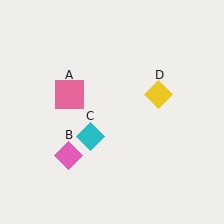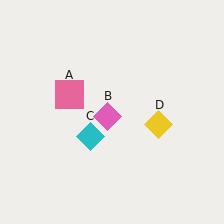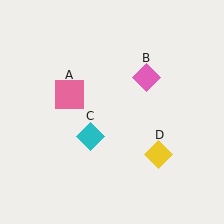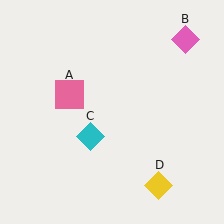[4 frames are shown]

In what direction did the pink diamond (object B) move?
The pink diamond (object B) moved up and to the right.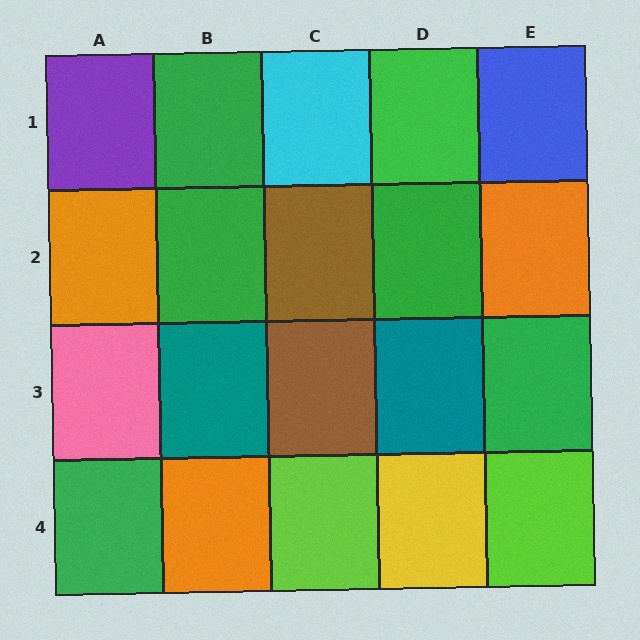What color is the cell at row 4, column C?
Lime.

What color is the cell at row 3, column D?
Teal.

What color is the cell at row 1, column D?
Green.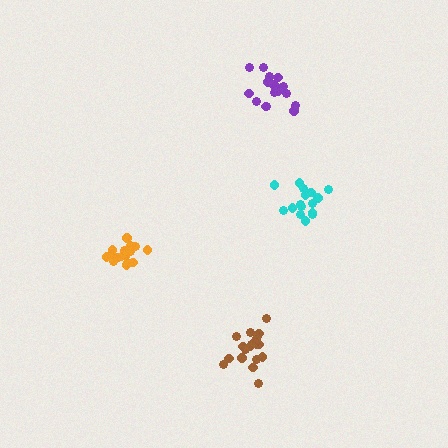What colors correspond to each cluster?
The clusters are colored: cyan, orange, purple, brown.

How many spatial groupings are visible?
There are 4 spatial groupings.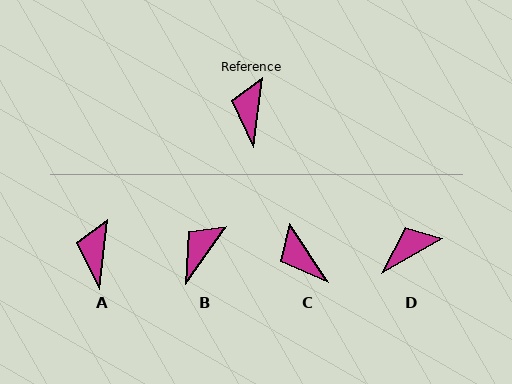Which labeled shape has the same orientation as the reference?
A.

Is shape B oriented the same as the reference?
No, it is off by about 29 degrees.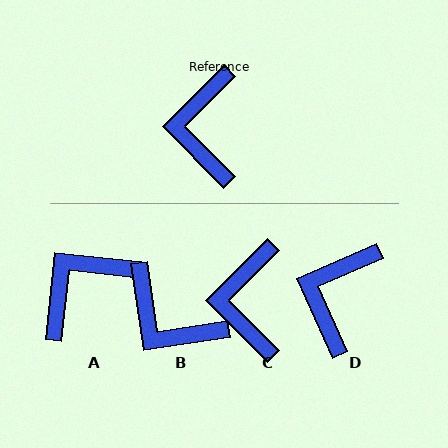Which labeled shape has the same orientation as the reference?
C.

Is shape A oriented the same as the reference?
No, it is off by about 51 degrees.